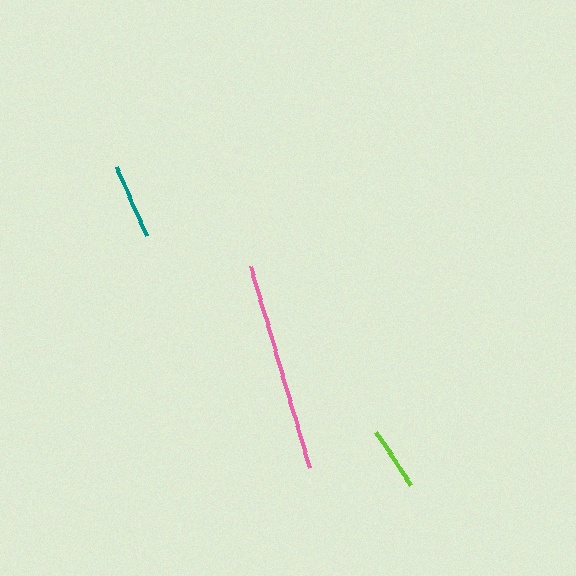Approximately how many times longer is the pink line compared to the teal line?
The pink line is approximately 2.8 times the length of the teal line.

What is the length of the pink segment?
The pink segment is approximately 210 pixels long.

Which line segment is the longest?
The pink line is the longest at approximately 210 pixels.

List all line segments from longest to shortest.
From longest to shortest: pink, teal, lime.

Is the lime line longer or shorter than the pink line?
The pink line is longer than the lime line.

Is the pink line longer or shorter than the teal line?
The pink line is longer than the teal line.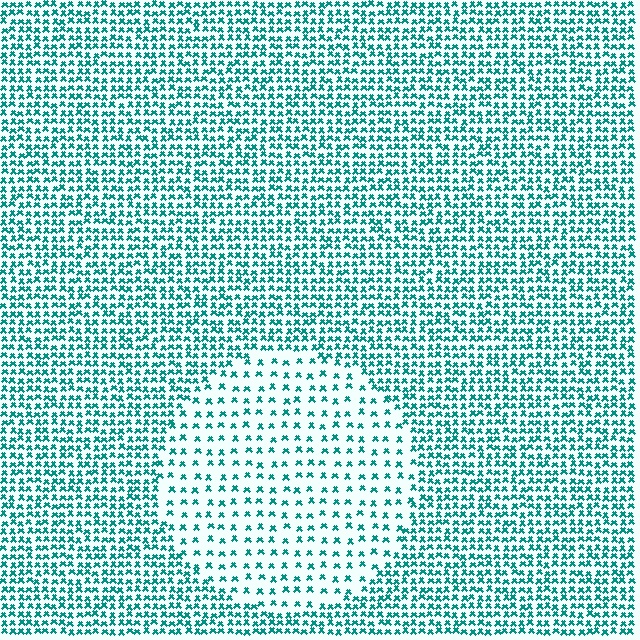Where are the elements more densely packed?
The elements are more densely packed outside the circle boundary.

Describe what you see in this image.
The image contains small teal elements arranged at two different densities. A circle-shaped region is visible where the elements are less densely packed than the surrounding area.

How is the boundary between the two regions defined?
The boundary is defined by a change in element density (approximately 2.3x ratio). All elements are the same color, size, and shape.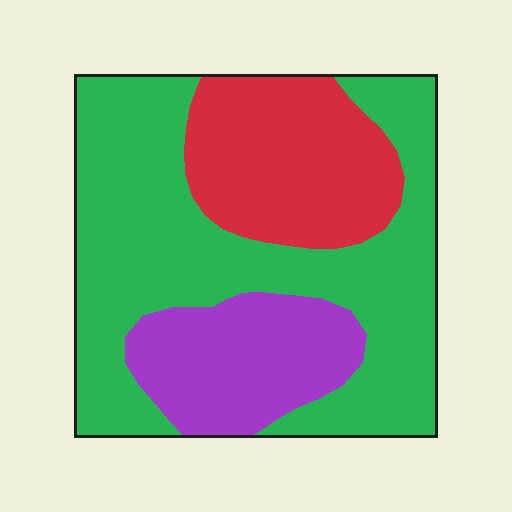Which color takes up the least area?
Purple, at roughly 20%.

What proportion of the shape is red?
Red covers 24% of the shape.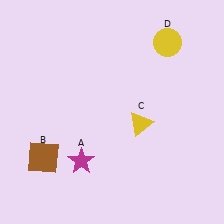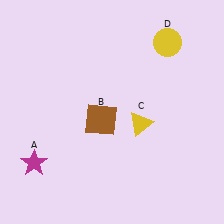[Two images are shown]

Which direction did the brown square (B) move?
The brown square (B) moved right.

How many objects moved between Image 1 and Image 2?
2 objects moved between the two images.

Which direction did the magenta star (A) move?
The magenta star (A) moved left.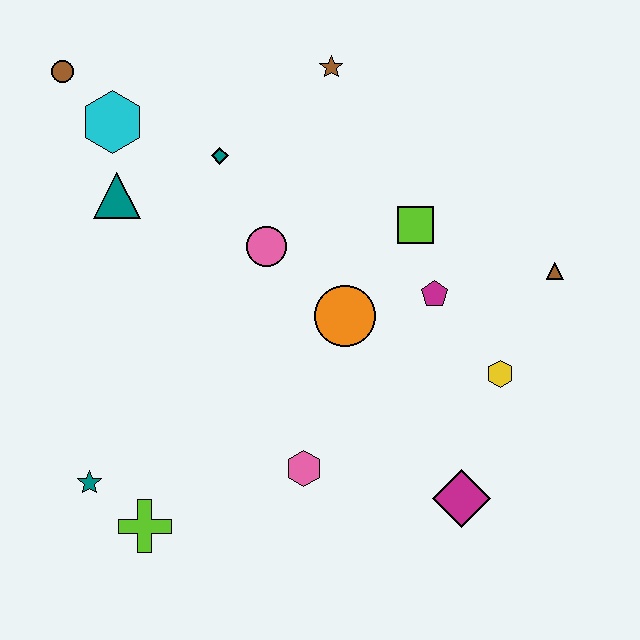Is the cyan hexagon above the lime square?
Yes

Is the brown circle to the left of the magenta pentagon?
Yes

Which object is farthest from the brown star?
The lime cross is farthest from the brown star.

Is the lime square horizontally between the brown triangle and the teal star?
Yes